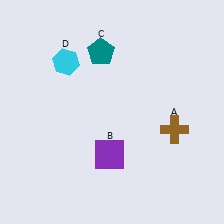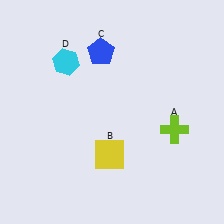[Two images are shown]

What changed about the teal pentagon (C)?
In Image 1, C is teal. In Image 2, it changed to blue.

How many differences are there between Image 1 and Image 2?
There are 3 differences between the two images.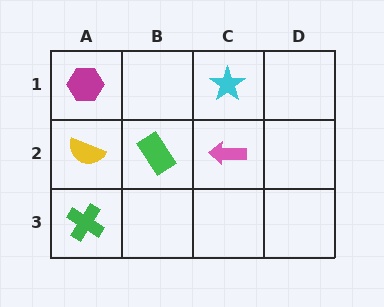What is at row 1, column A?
A magenta hexagon.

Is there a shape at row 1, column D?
No, that cell is empty.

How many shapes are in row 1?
2 shapes.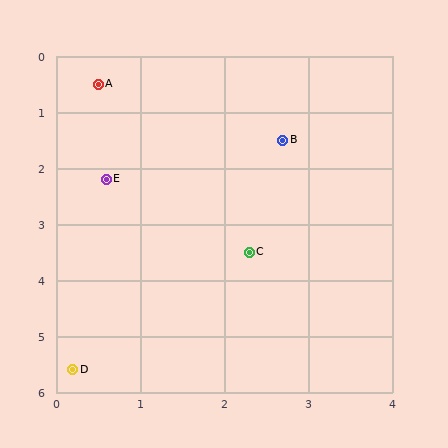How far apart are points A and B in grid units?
Points A and B are about 2.4 grid units apart.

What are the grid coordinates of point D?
Point D is at approximately (0.2, 5.6).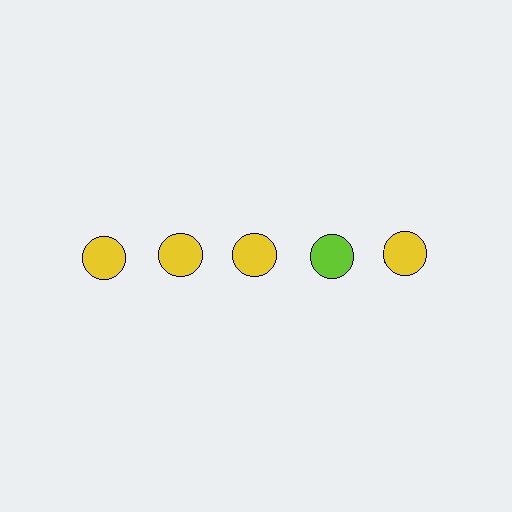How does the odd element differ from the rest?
It has a different color: lime instead of yellow.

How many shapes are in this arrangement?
There are 5 shapes arranged in a grid pattern.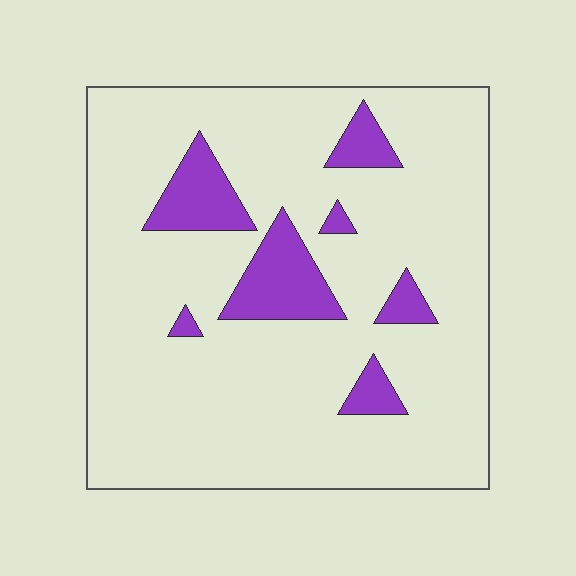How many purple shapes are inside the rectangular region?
7.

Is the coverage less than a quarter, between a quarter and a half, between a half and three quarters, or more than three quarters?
Less than a quarter.